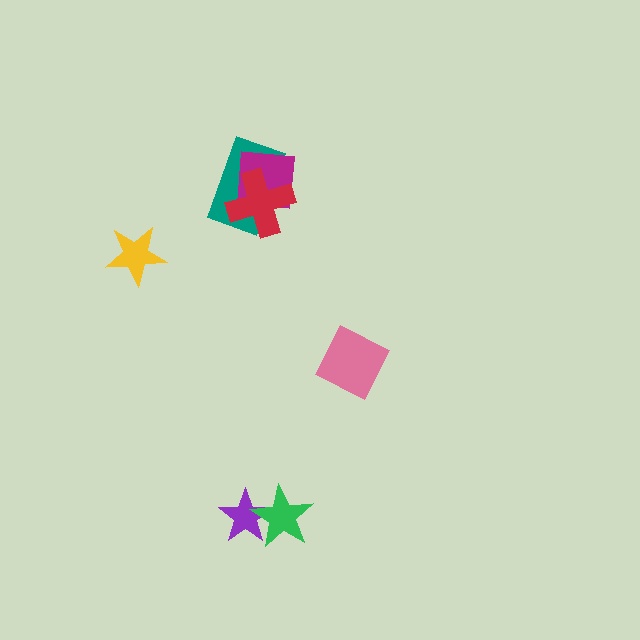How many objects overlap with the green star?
1 object overlaps with the green star.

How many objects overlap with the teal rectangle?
2 objects overlap with the teal rectangle.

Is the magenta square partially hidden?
Yes, it is partially covered by another shape.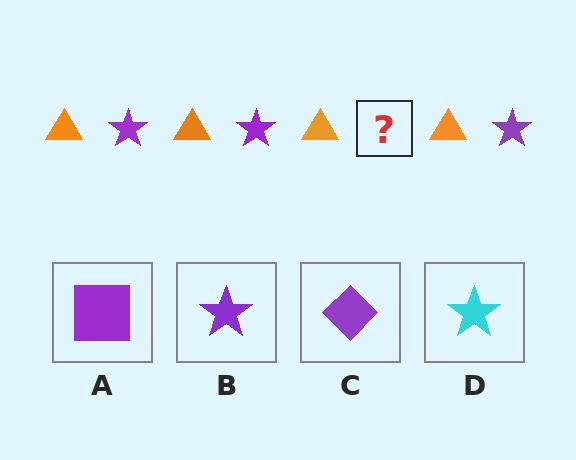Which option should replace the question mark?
Option B.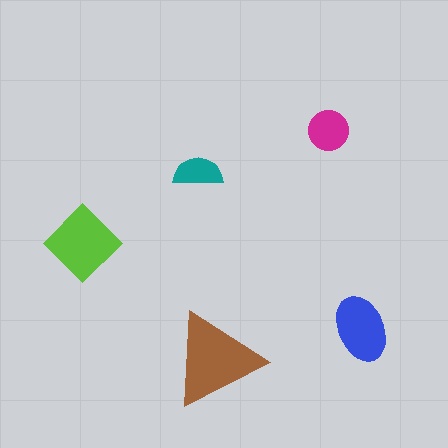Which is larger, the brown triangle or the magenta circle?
The brown triangle.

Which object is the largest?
The brown triangle.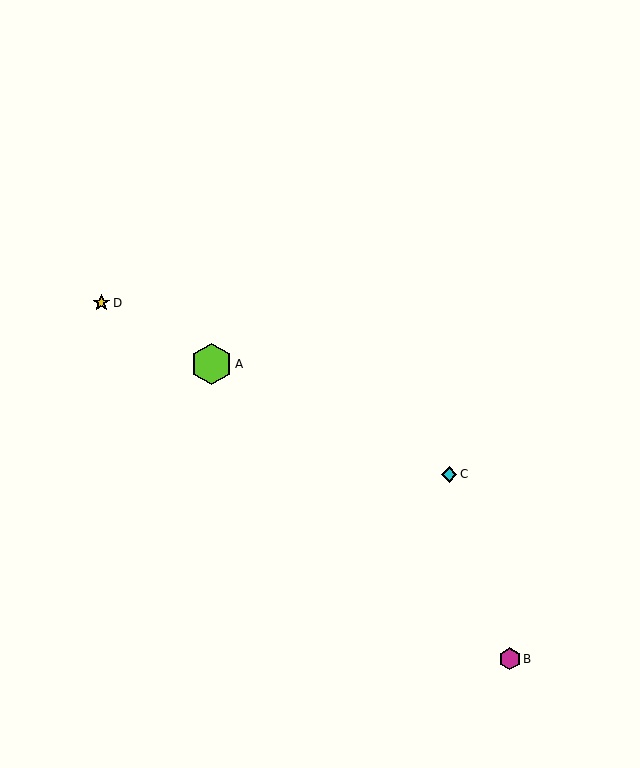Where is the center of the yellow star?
The center of the yellow star is at (101, 303).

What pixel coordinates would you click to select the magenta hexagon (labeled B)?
Click at (510, 659) to select the magenta hexagon B.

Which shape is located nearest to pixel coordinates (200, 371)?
The lime hexagon (labeled A) at (212, 364) is nearest to that location.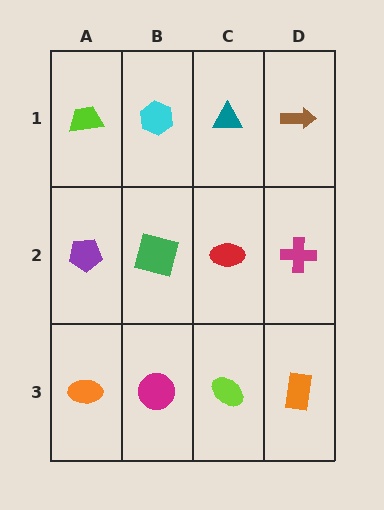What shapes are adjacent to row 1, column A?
A purple pentagon (row 2, column A), a cyan hexagon (row 1, column B).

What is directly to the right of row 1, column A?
A cyan hexagon.